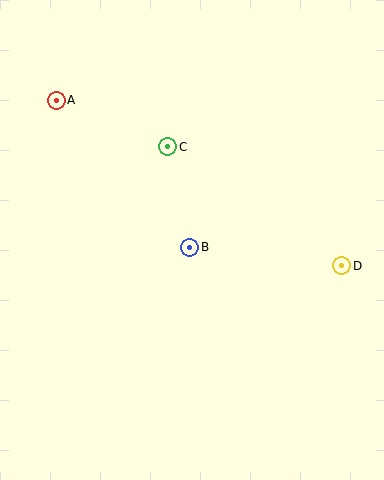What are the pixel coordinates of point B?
Point B is at (190, 247).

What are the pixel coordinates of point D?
Point D is at (342, 266).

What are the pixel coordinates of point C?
Point C is at (168, 147).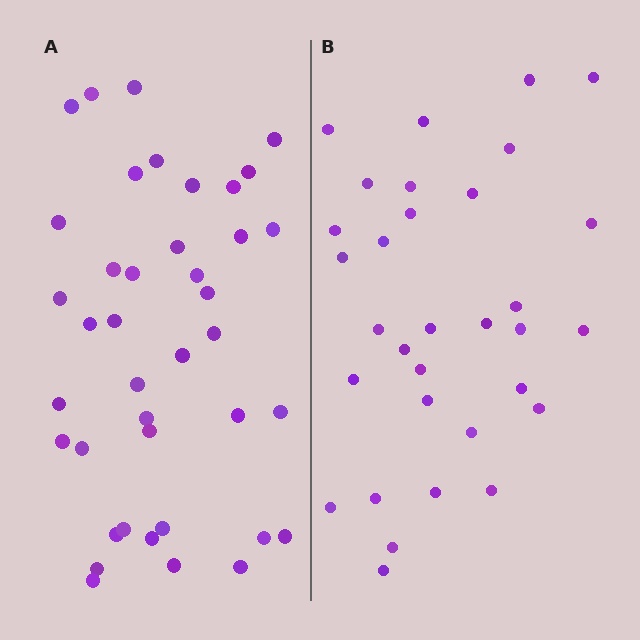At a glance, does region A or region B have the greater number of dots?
Region A (the left region) has more dots.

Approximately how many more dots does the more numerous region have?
Region A has roughly 8 or so more dots than region B.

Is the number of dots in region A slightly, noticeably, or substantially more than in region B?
Region A has noticeably more, but not dramatically so. The ratio is roughly 1.2 to 1.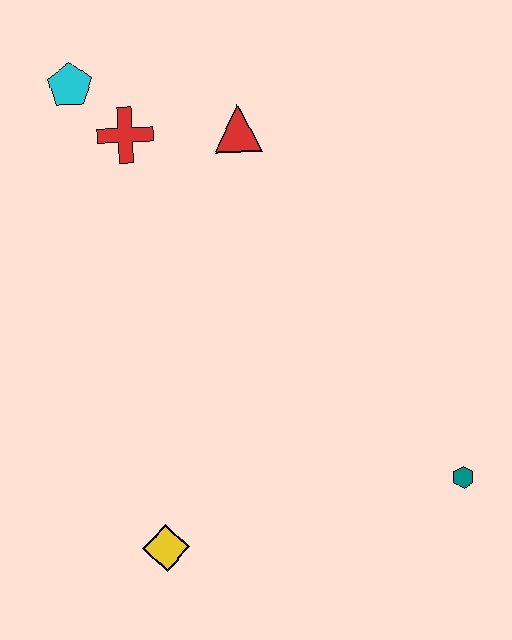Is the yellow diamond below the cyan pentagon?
Yes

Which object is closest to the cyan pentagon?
The red cross is closest to the cyan pentagon.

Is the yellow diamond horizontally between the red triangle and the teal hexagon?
No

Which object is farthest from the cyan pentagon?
The teal hexagon is farthest from the cyan pentagon.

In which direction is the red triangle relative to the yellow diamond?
The red triangle is above the yellow diamond.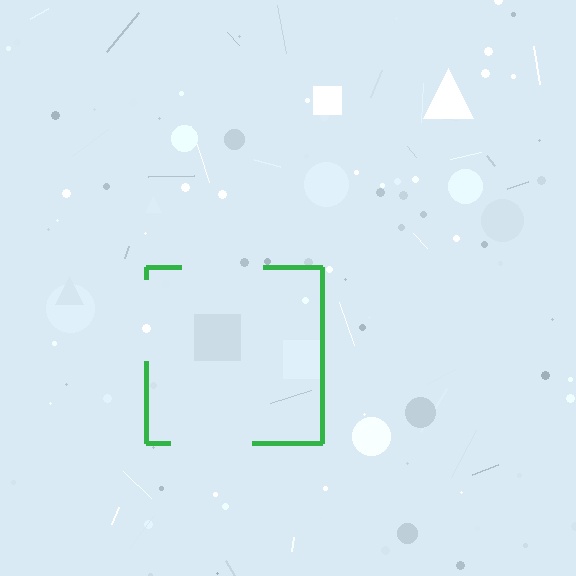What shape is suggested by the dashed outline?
The dashed outline suggests a square.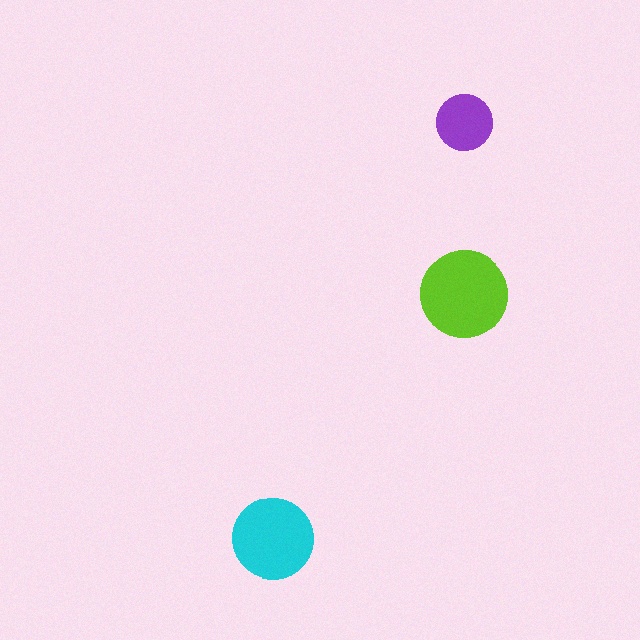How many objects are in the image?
There are 3 objects in the image.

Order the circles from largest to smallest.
the lime one, the cyan one, the purple one.